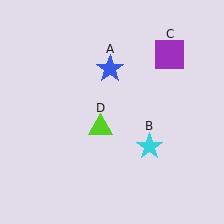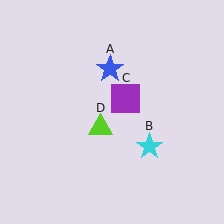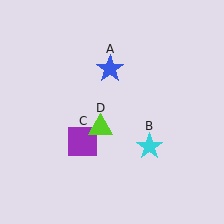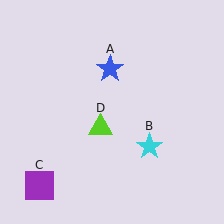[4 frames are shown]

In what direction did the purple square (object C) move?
The purple square (object C) moved down and to the left.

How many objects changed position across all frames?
1 object changed position: purple square (object C).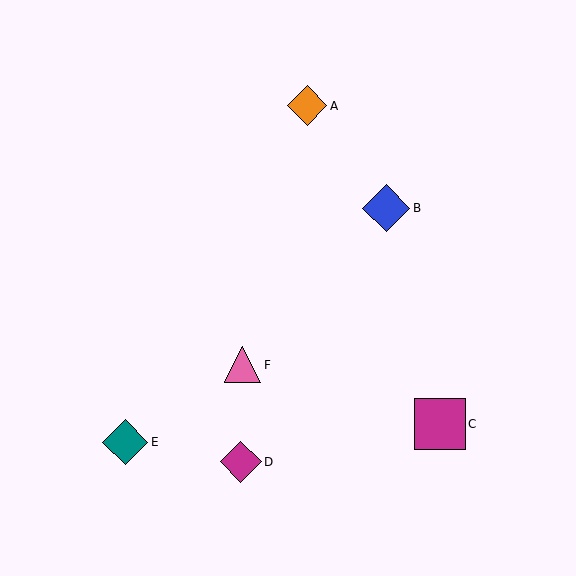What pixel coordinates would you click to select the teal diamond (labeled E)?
Click at (125, 442) to select the teal diamond E.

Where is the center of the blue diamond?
The center of the blue diamond is at (386, 208).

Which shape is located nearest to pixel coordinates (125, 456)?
The teal diamond (labeled E) at (125, 442) is nearest to that location.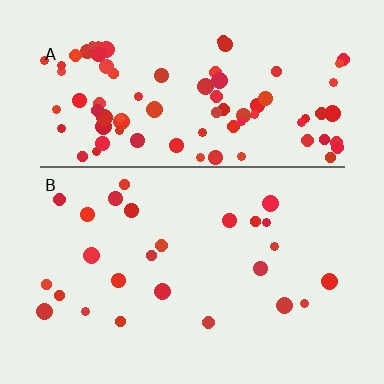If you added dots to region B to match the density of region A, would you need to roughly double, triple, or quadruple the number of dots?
Approximately triple.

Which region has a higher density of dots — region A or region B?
A (the top).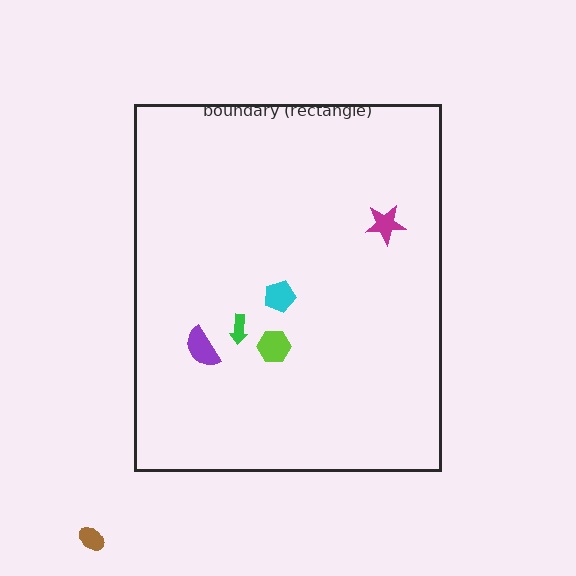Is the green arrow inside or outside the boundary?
Inside.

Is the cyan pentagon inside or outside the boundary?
Inside.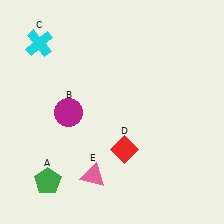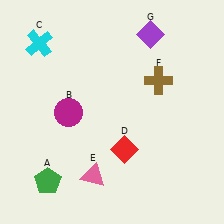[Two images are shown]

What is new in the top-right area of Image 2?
A brown cross (F) was added in the top-right area of Image 2.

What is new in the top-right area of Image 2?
A purple diamond (G) was added in the top-right area of Image 2.